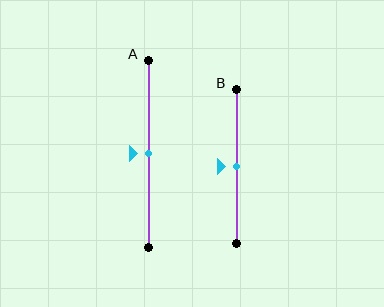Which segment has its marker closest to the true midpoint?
Segment A has its marker closest to the true midpoint.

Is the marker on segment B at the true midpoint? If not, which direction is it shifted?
Yes, the marker on segment B is at the true midpoint.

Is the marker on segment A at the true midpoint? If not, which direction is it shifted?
Yes, the marker on segment A is at the true midpoint.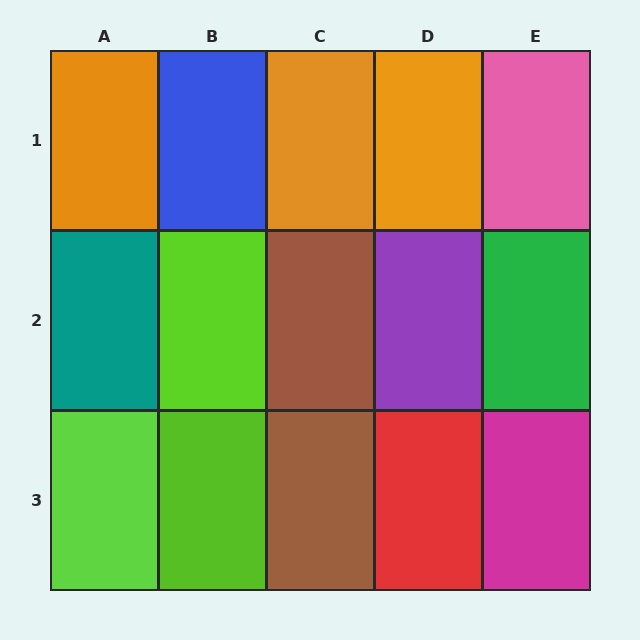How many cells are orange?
3 cells are orange.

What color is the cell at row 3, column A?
Lime.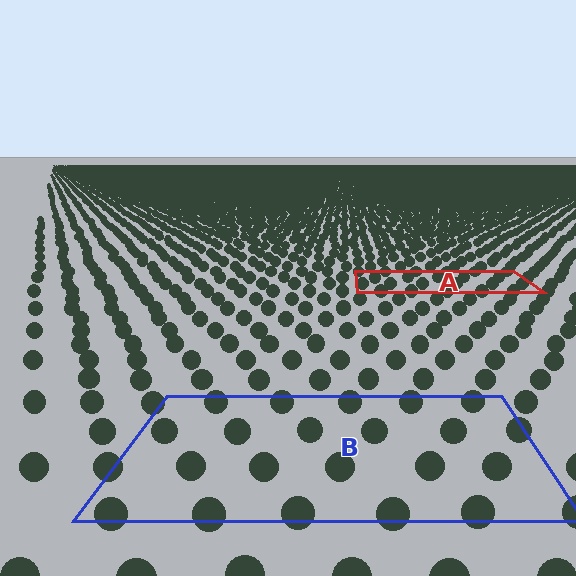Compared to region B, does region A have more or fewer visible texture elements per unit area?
Region A has more texture elements per unit area — they are packed more densely because it is farther away.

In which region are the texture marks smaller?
The texture marks are smaller in region A, because it is farther away.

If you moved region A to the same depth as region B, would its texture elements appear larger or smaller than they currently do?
They would appear larger. At a closer depth, the same texture elements are projected at a bigger on-screen size.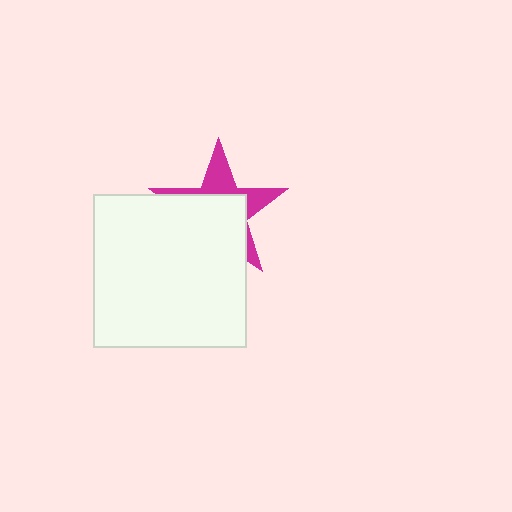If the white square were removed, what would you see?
You would see the complete magenta star.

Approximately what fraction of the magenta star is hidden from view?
Roughly 62% of the magenta star is hidden behind the white square.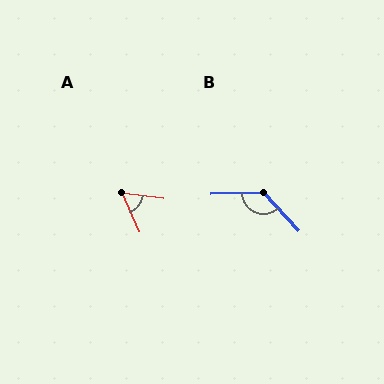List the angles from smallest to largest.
A (59°), B (131°).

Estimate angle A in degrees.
Approximately 59 degrees.